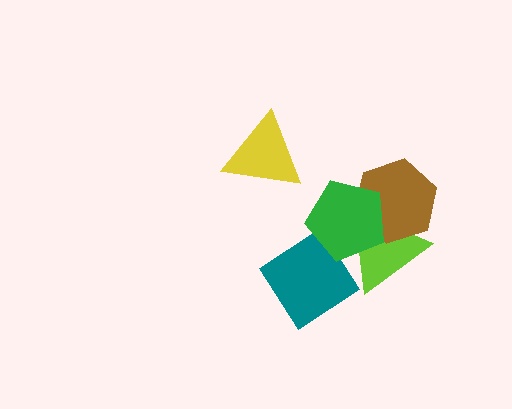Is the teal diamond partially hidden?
Yes, it is partially covered by another shape.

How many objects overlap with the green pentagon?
3 objects overlap with the green pentagon.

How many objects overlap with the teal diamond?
1 object overlaps with the teal diamond.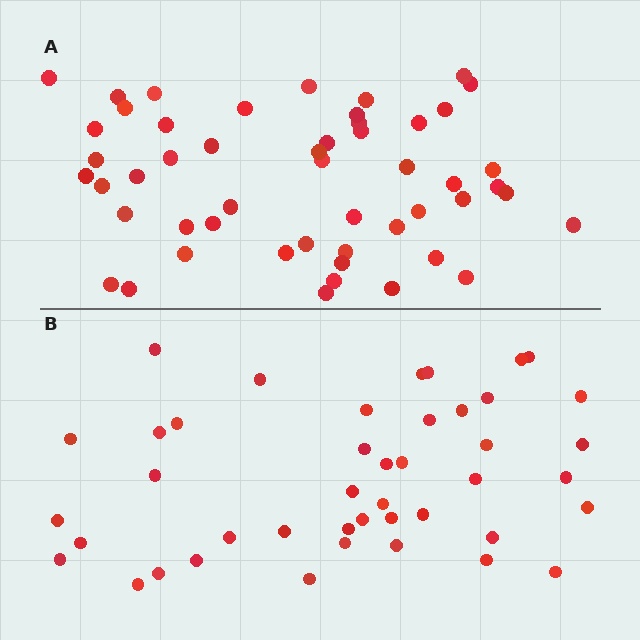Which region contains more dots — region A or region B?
Region A (the top region) has more dots.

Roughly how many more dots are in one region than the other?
Region A has roughly 8 or so more dots than region B.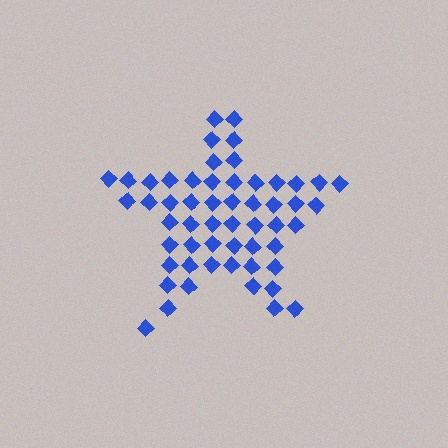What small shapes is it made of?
It is made of small diamonds.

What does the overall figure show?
The overall figure shows a star.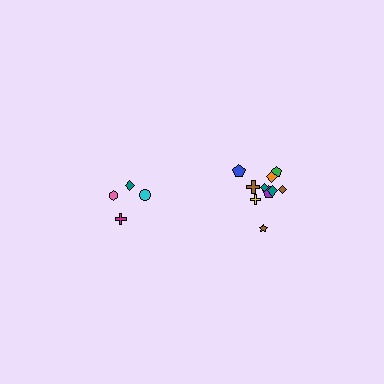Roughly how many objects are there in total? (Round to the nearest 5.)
Roughly 15 objects in total.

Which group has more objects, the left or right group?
The right group.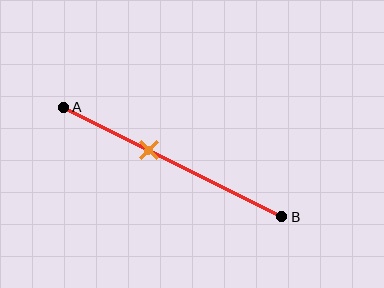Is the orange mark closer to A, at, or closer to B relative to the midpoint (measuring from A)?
The orange mark is closer to point A than the midpoint of segment AB.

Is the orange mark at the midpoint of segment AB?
No, the mark is at about 40% from A, not at the 50% midpoint.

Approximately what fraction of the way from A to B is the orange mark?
The orange mark is approximately 40% of the way from A to B.